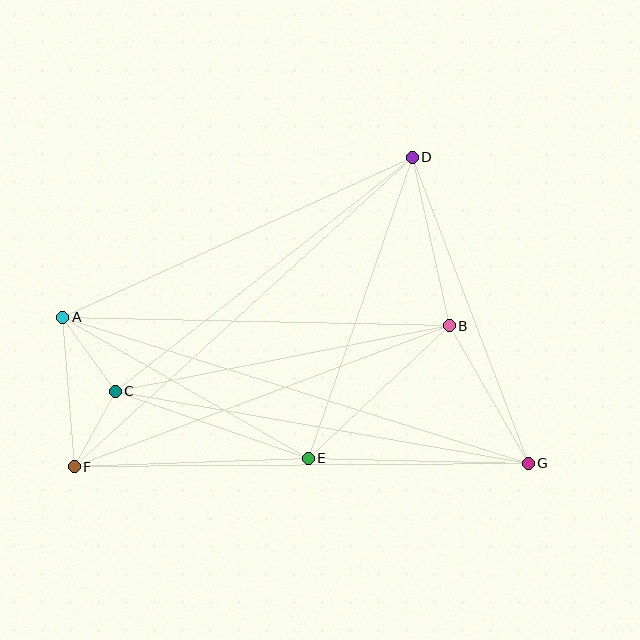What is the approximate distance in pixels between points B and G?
The distance between B and G is approximately 158 pixels.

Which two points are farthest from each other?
Points A and G are farthest from each other.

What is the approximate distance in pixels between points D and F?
The distance between D and F is approximately 458 pixels.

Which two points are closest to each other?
Points C and F are closest to each other.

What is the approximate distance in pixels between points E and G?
The distance between E and G is approximately 220 pixels.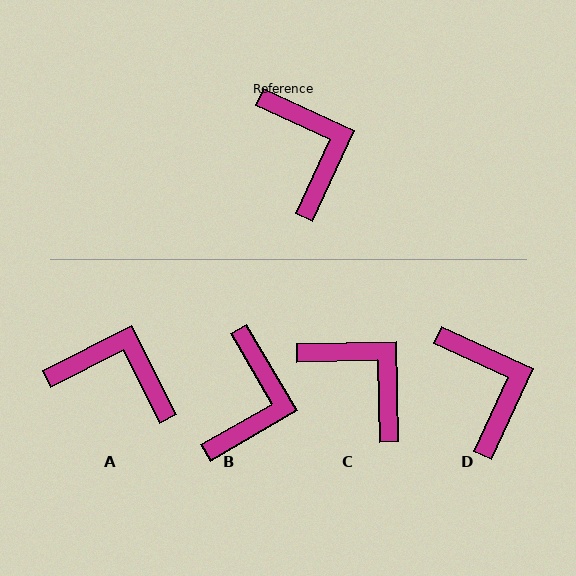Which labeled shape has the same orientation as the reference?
D.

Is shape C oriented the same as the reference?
No, it is off by about 26 degrees.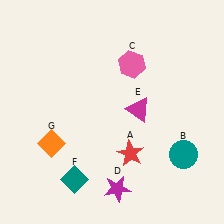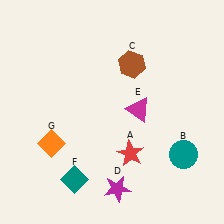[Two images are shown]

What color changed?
The hexagon (C) changed from pink in Image 1 to brown in Image 2.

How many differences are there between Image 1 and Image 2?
There is 1 difference between the two images.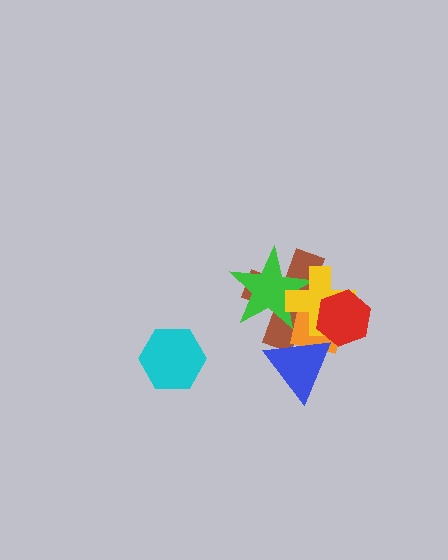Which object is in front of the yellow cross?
The red hexagon is in front of the yellow cross.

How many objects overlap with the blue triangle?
2 objects overlap with the blue triangle.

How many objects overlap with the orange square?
5 objects overlap with the orange square.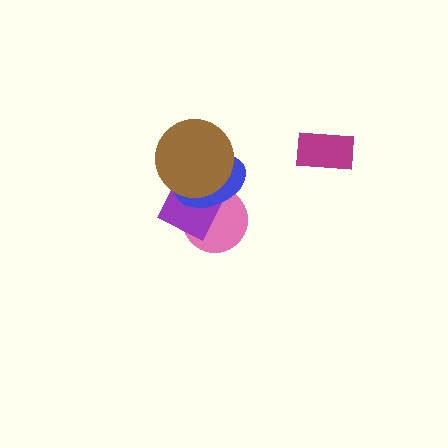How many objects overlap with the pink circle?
2 objects overlap with the pink circle.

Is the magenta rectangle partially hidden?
No, no other shape covers it.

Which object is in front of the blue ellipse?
The brown circle is in front of the blue ellipse.